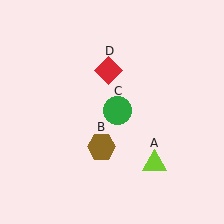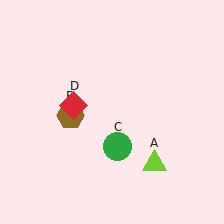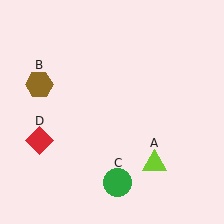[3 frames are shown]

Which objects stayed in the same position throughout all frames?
Lime triangle (object A) remained stationary.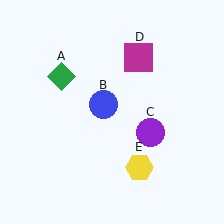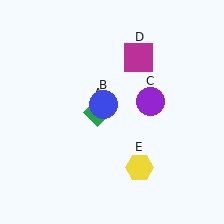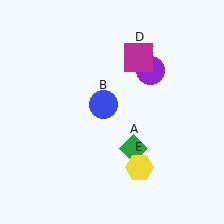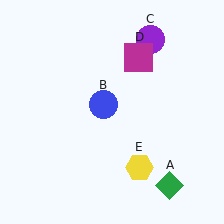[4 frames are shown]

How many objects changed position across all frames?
2 objects changed position: green diamond (object A), purple circle (object C).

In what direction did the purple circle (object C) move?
The purple circle (object C) moved up.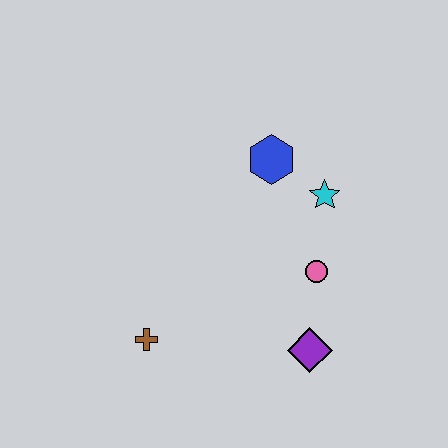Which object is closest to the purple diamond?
The pink circle is closest to the purple diamond.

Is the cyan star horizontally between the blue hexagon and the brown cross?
No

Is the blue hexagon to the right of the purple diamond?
No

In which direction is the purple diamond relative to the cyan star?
The purple diamond is below the cyan star.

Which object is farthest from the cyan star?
The brown cross is farthest from the cyan star.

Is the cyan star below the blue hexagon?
Yes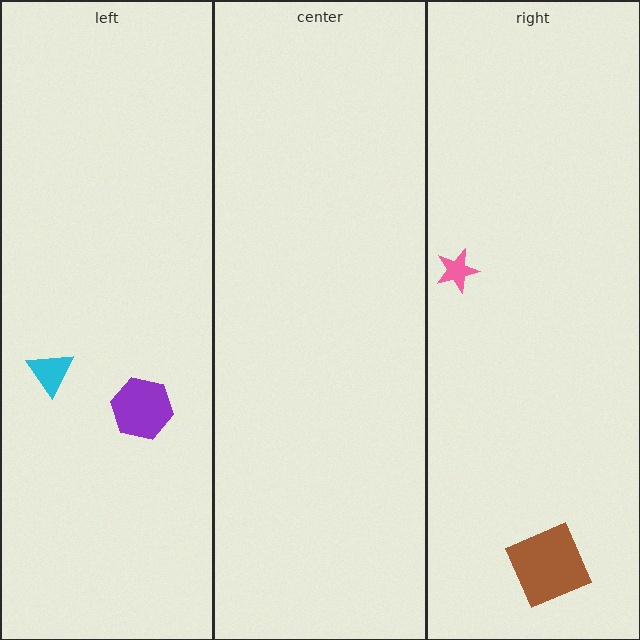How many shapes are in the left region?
2.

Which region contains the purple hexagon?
The left region.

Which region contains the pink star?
The right region.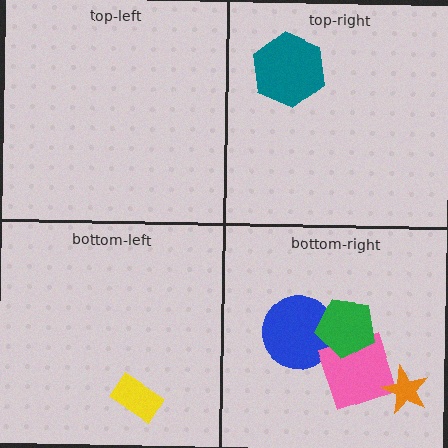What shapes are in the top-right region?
The teal hexagon.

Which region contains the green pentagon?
The bottom-right region.